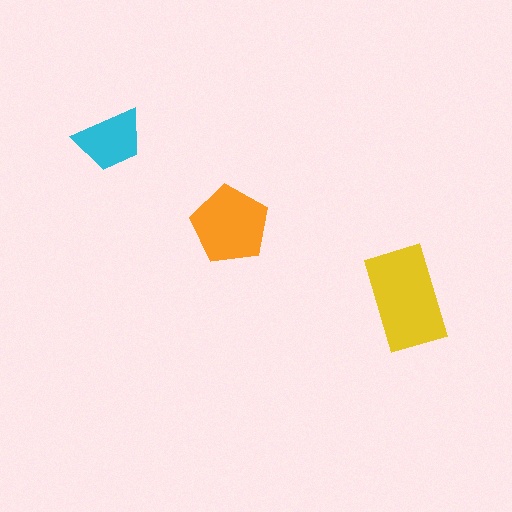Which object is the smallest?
The cyan trapezoid.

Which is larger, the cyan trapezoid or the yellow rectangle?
The yellow rectangle.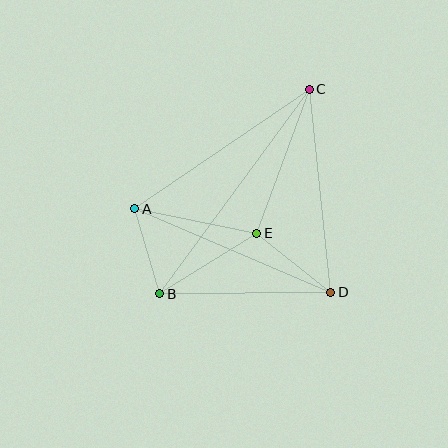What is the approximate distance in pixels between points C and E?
The distance between C and E is approximately 153 pixels.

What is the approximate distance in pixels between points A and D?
The distance between A and D is approximately 213 pixels.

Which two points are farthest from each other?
Points B and C are farthest from each other.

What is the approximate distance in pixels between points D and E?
The distance between D and E is approximately 94 pixels.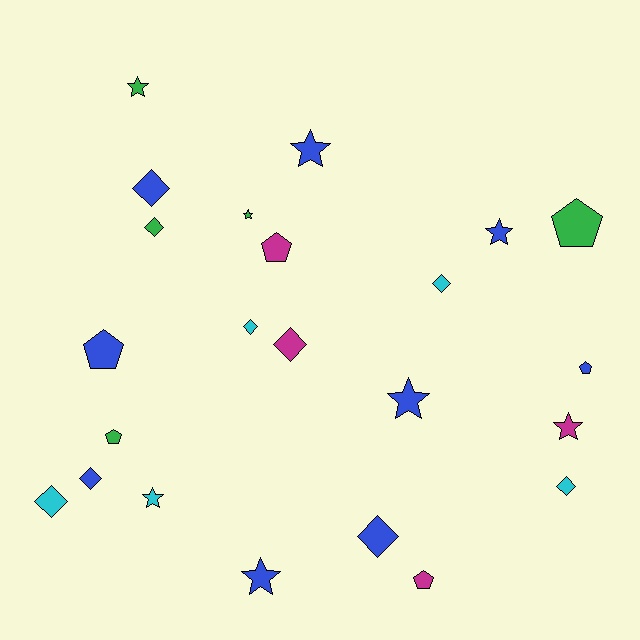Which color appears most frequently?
Blue, with 9 objects.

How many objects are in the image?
There are 23 objects.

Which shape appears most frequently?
Diamond, with 9 objects.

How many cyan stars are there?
There is 1 cyan star.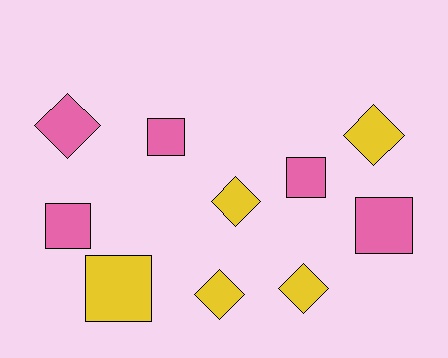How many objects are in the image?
There are 10 objects.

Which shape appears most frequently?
Diamond, with 5 objects.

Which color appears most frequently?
Yellow, with 5 objects.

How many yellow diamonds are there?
There are 4 yellow diamonds.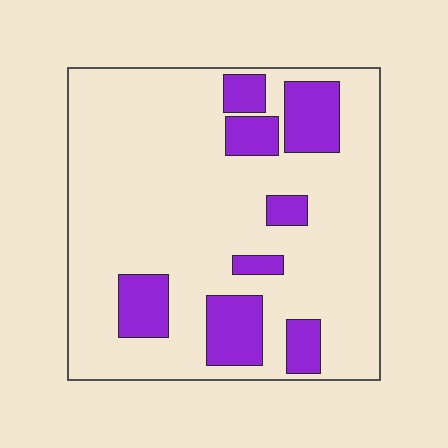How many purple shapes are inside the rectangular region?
8.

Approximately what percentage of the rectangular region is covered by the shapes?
Approximately 20%.